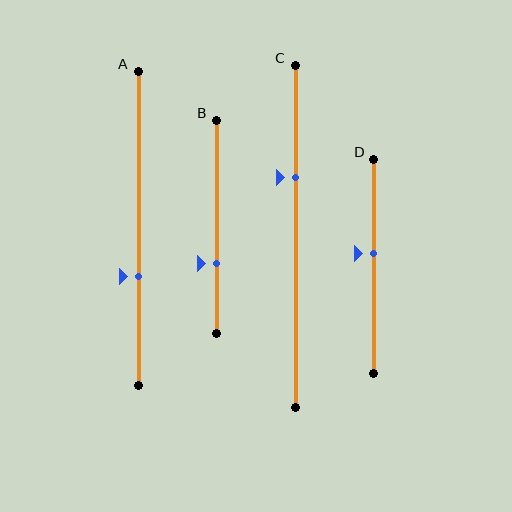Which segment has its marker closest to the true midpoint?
Segment D has its marker closest to the true midpoint.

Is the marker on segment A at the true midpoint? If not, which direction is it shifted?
No, the marker on segment A is shifted downward by about 15% of the segment length.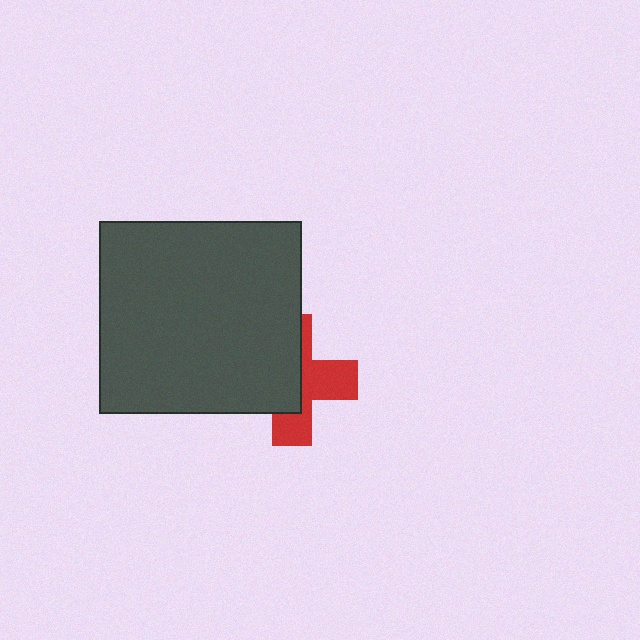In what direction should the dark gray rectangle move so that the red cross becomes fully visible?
The dark gray rectangle should move left. That is the shortest direction to clear the overlap and leave the red cross fully visible.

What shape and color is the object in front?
The object in front is a dark gray rectangle.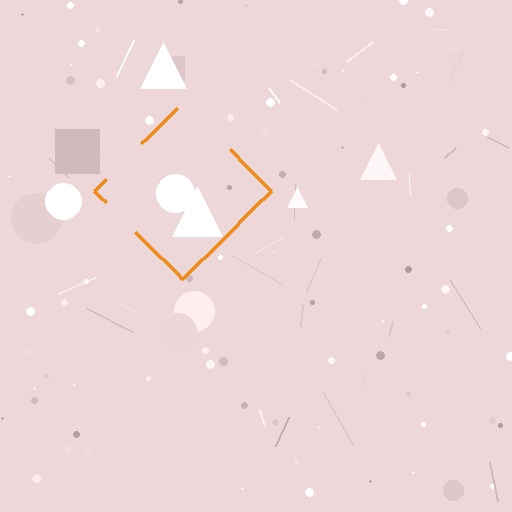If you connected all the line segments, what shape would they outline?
They would outline a diamond.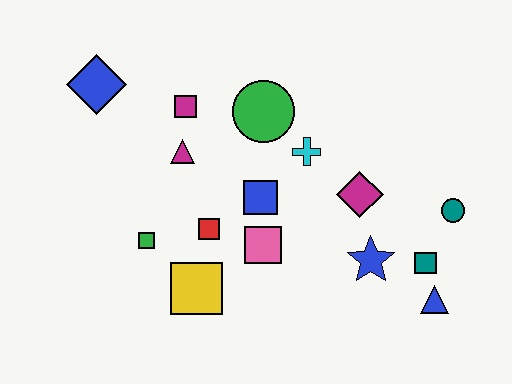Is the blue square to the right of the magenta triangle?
Yes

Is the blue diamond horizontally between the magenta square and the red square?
No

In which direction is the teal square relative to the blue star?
The teal square is to the right of the blue star.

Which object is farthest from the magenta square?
The blue triangle is farthest from the magenta square.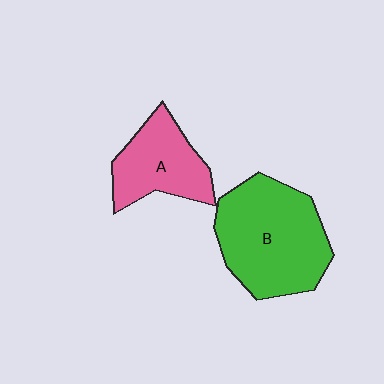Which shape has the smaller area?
Shape A (pink).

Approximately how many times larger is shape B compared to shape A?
Approximately 1.6 times.